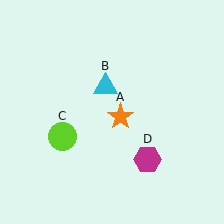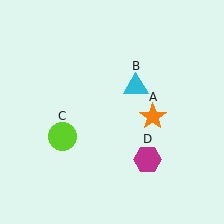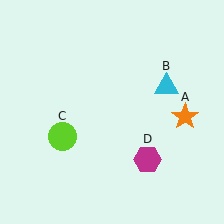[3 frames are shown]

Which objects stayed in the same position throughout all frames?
Lime circle (object C) and magenta hexagon (object D) remained stationary.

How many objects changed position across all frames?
2 objects changed position: orange star (object A), cyan triangle (object B).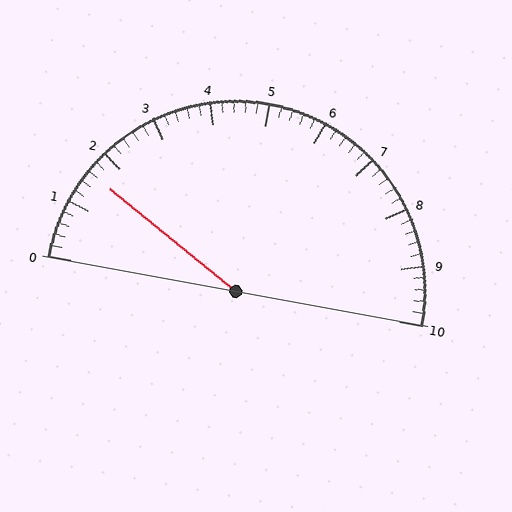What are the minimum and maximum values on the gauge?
The gauge ranges from 0 to 10.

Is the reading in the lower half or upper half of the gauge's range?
The reading is in the lower half of the range (0 to 10).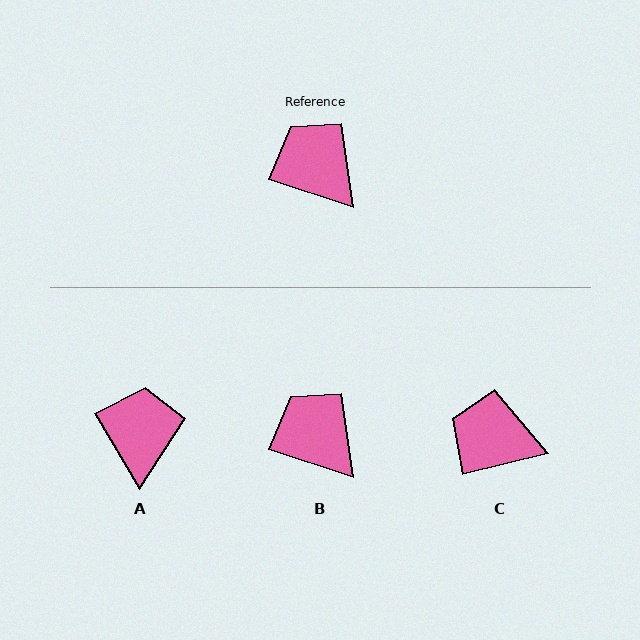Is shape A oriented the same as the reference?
No, it is off by about 41 degrees.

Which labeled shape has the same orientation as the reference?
B.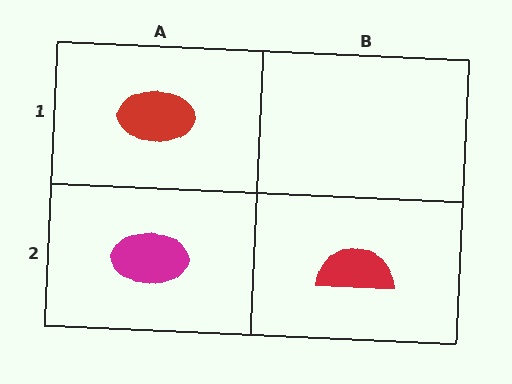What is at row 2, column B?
A red semicircle.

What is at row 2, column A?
A magenta ellipse.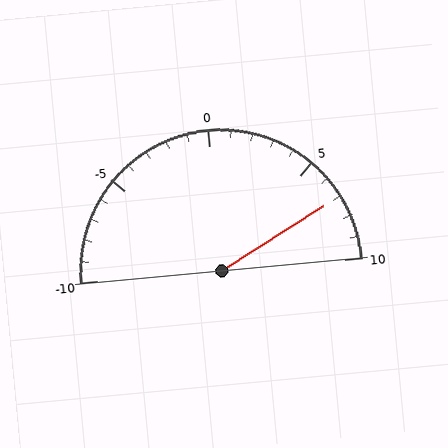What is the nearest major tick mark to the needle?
The nearest major tick mark is 5.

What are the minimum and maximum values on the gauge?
The gauge ranges from -10 to 10.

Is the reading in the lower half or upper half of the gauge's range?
The reading is in the upper half of the range (-10 to 10).